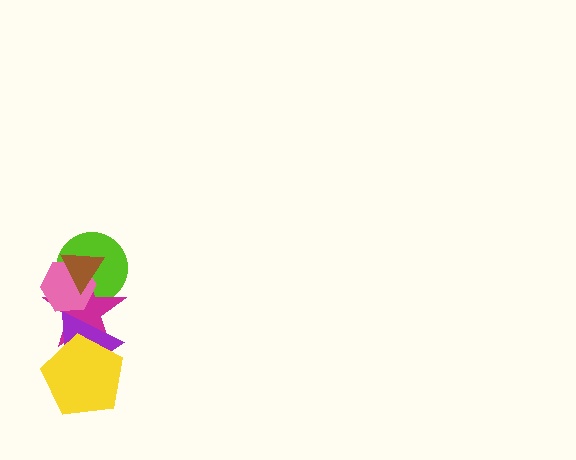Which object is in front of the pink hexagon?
The brown triangle is in front of the pink hexagon.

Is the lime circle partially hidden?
Yes, it is partially covered by another shape.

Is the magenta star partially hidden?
Yes, it is partially covered by another shape.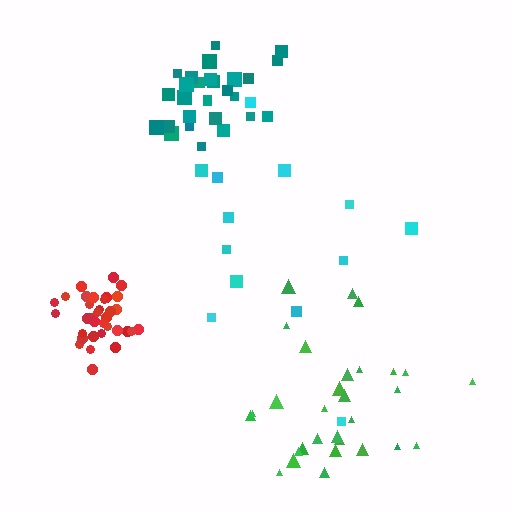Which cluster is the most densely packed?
Red.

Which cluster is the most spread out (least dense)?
Cyan.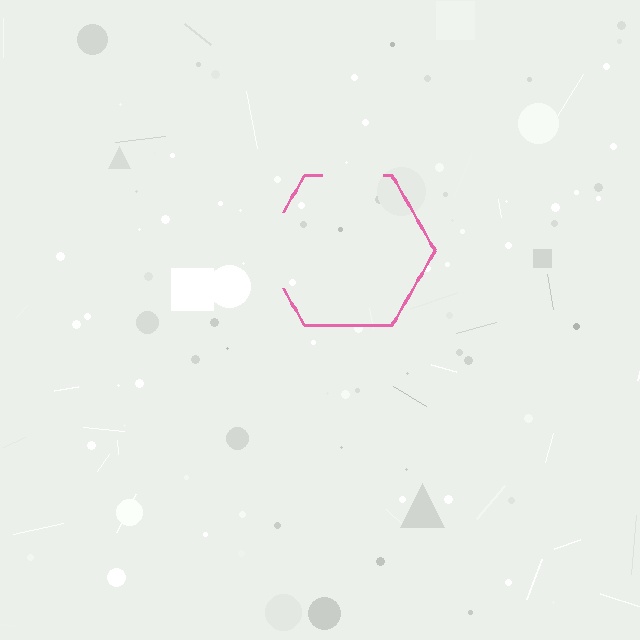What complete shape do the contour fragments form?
The contour fragments form a hexagon.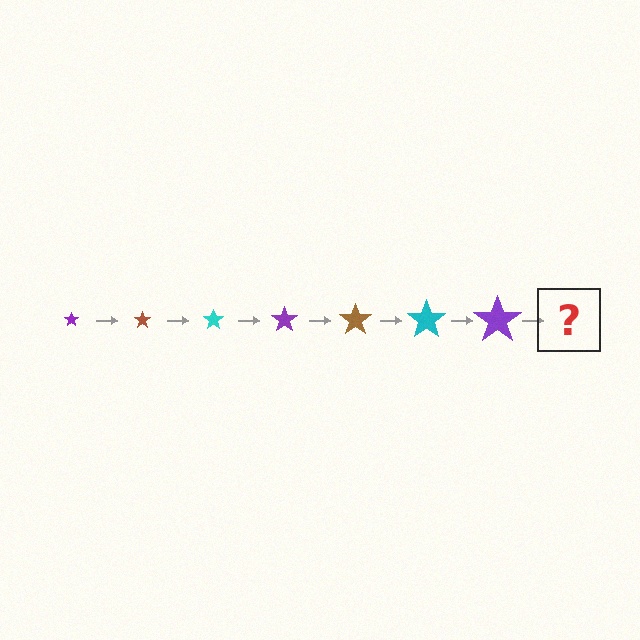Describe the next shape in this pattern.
It should be a brown star, larger than the previous one.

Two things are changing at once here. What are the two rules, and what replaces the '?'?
The two rules are that the star grows larger each step and the color cycles through purple, brown, and cyan. The '?' should be a brown star, larger than the previous one.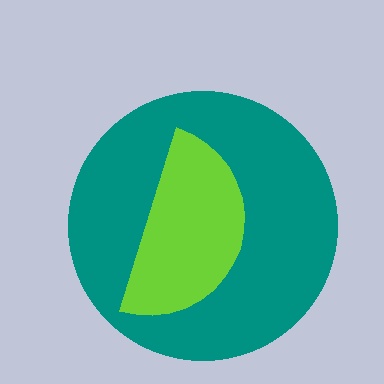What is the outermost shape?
The teal circle.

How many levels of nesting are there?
2.